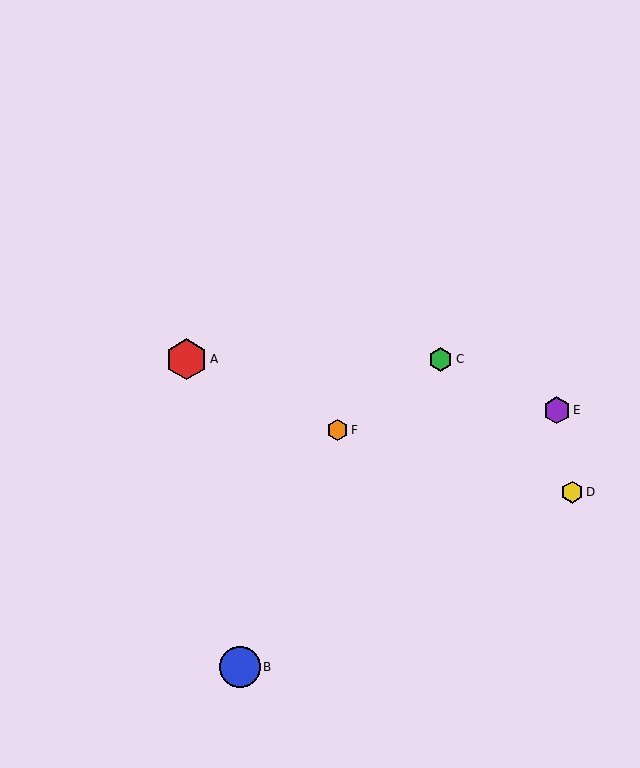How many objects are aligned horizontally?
2 objects (A, C) are aligned horizontally.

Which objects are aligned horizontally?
Objects A, C are aligned horizontally.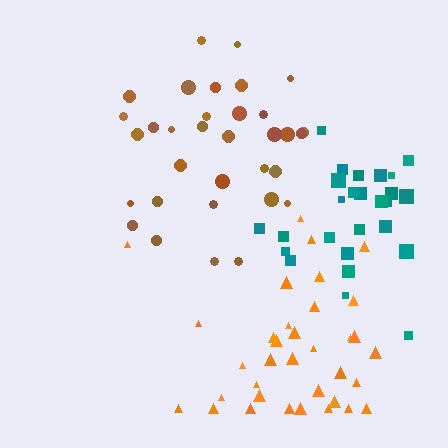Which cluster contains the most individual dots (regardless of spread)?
Orange (35).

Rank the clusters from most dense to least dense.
teal, brown, orange.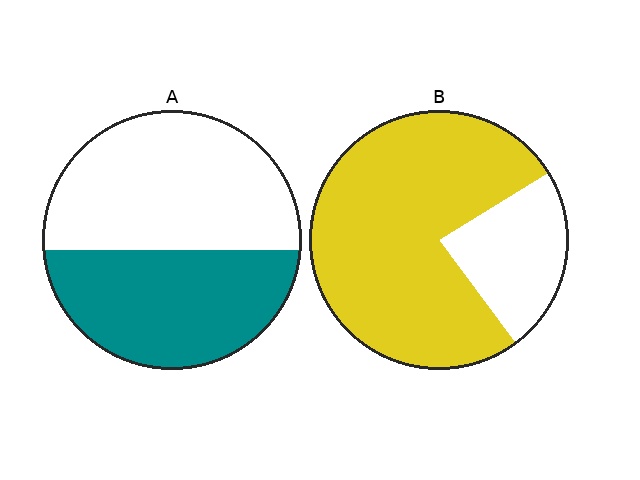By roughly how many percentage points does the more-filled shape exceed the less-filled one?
By roughly 30 percentage points (B over A).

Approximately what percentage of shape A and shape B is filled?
A is approximately 45% and B is approximately 75%.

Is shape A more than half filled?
No.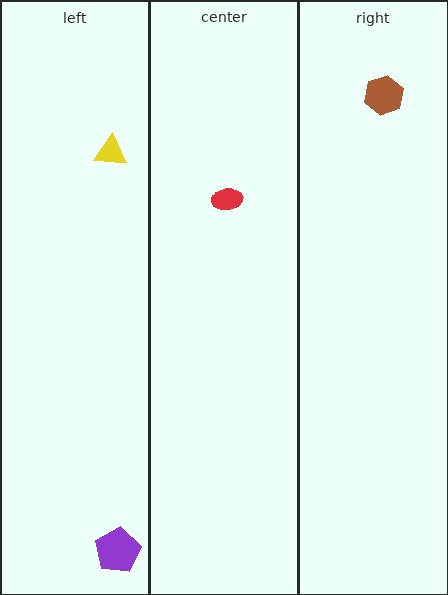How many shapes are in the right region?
1.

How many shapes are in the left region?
2.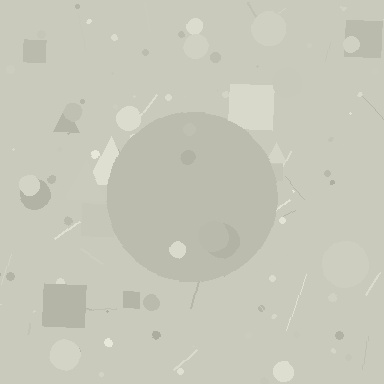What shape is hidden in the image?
A circle is hidden in the image.